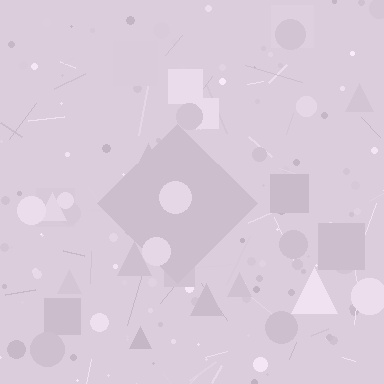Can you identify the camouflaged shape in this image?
The camouflaged shape is a diamond.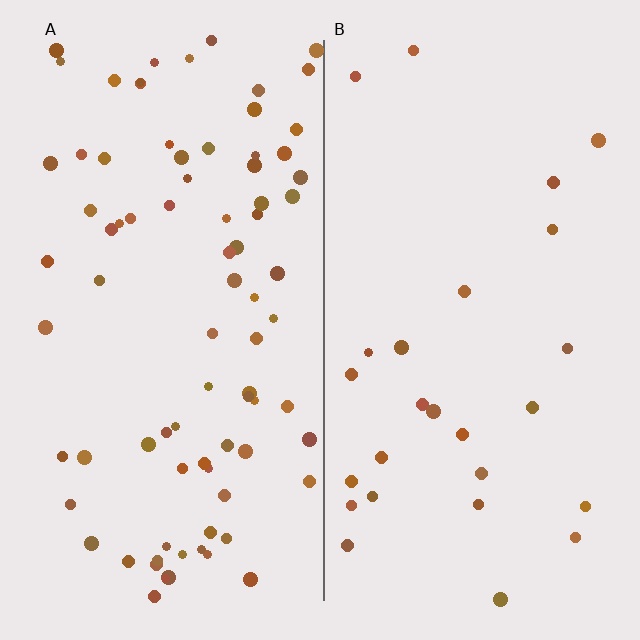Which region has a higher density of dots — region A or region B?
A (the left).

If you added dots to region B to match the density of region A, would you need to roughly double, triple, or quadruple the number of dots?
Approximately triple.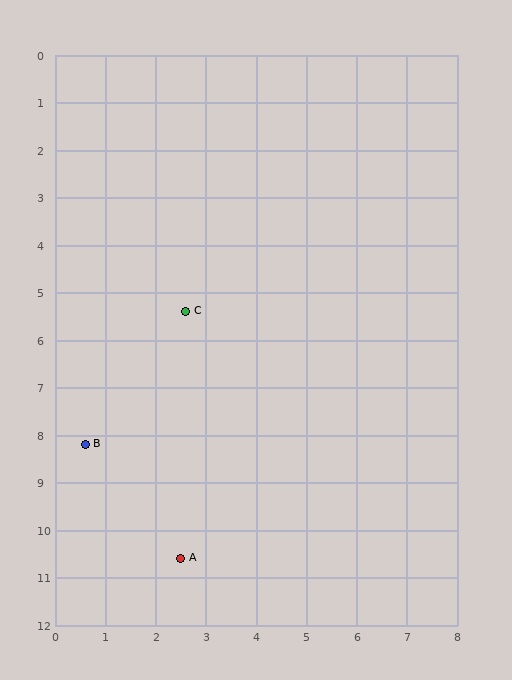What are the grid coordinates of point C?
Point C is at approximately (2.6, 5.4).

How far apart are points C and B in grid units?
Points C and B are about 3.4 grid units apart.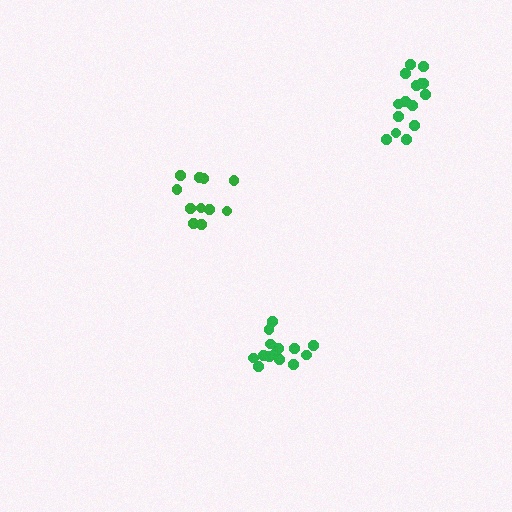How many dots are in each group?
Group 1: 11 dots, Group 2: 15 dots, Group 3: 15 dots (41 total).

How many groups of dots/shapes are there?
There are 3 groups.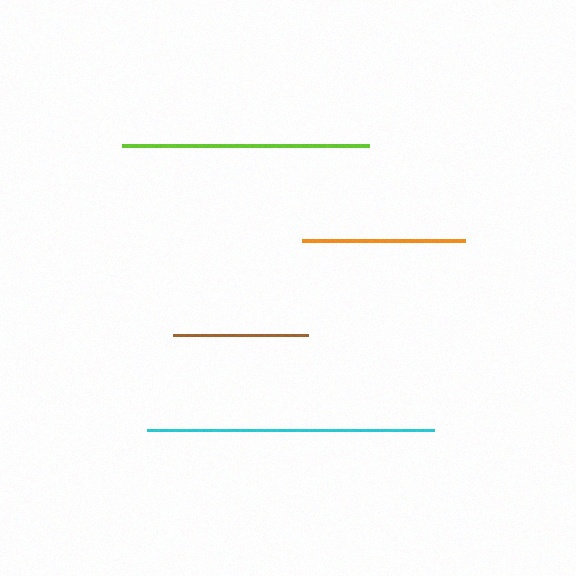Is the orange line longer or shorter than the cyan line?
The cyan line is longer than the orange line.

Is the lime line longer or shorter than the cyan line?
The cyan line is longer than the lime line.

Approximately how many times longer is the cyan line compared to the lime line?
The cyan line is approximately 1.2 times the length of the lime line.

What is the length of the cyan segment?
The cyan segment is approximately 287 pixels long.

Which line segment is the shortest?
The brown line is the shortest at approximately 135 pixels.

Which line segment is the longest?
The cyan line is the longest at approximately 287 pixels.